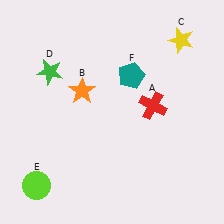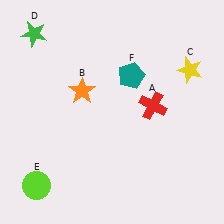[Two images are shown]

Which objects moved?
The objects that moved are: the yellow star (C), the green star (D).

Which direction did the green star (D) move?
The green star (D) moved up.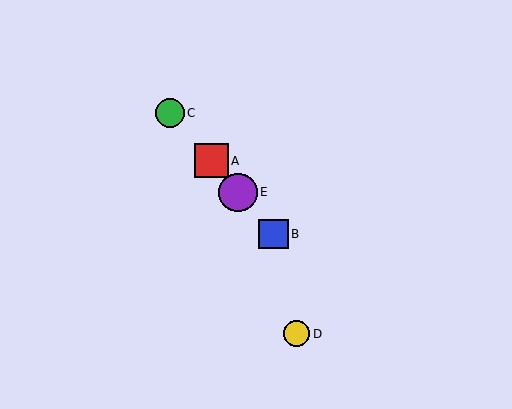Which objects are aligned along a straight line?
Objects A, B, C, E are aligned along a straight line.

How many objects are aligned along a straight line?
4 objects (A, B, C, E) are aligned along a straight line.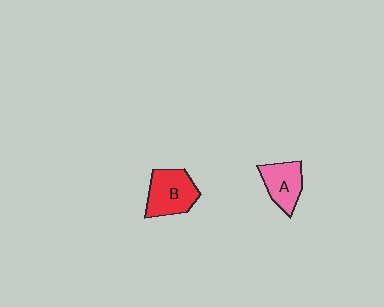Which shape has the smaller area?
Shape A (pink).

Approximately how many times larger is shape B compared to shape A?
Approximately 1.3 times.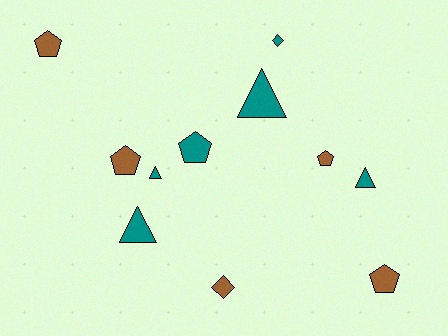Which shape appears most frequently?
Pentagon, with 5 objects.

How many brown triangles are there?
There are no brown triangles.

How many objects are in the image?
There are 11 objects.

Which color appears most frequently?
Teal, with 6 objects.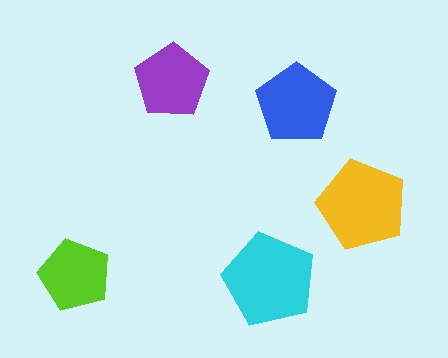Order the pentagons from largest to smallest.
the cyan one, the yellow one, the blue one, the purple one, the lime one.